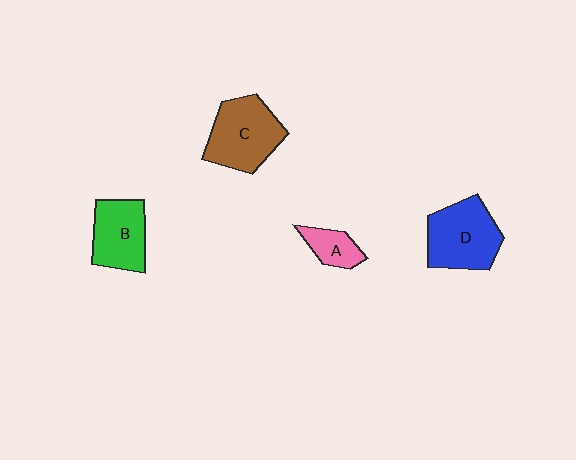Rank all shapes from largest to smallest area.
From largest to smallest: C (brown), D (blue), B (green), A (pink).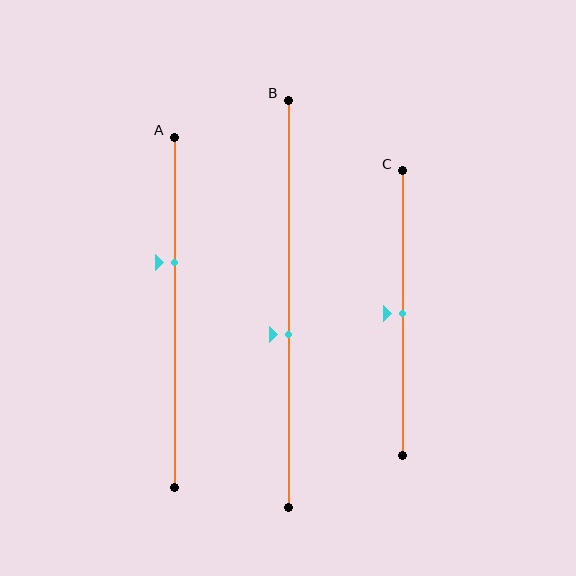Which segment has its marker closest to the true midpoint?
Segment C has its marker closest to the true midpoint.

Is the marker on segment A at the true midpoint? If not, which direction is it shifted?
No, the marker on segment A is shifted upward by about 14% of the segment length.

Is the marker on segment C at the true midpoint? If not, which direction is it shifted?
Yes, the marker on segment C is at the true midpoint.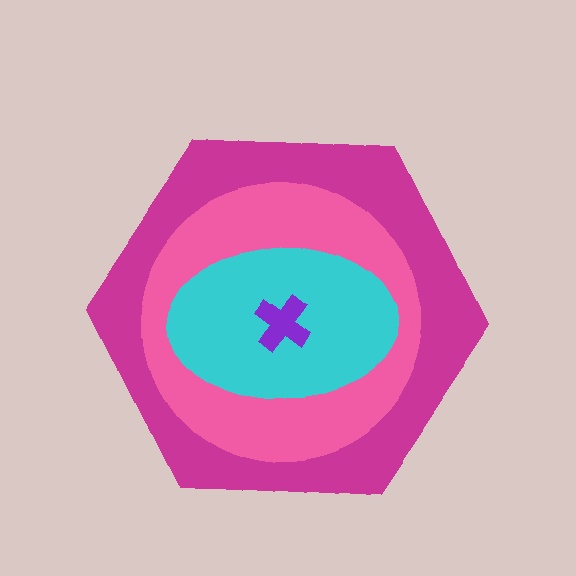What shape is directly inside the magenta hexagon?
The pink circle.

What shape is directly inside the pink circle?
The cyan ellipse.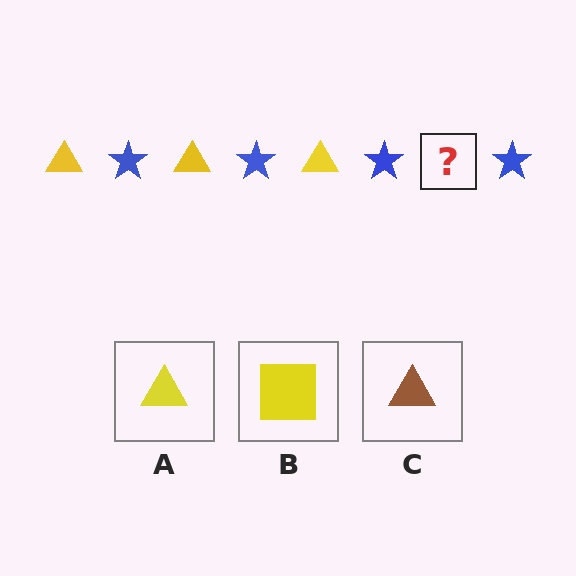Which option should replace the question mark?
Option A.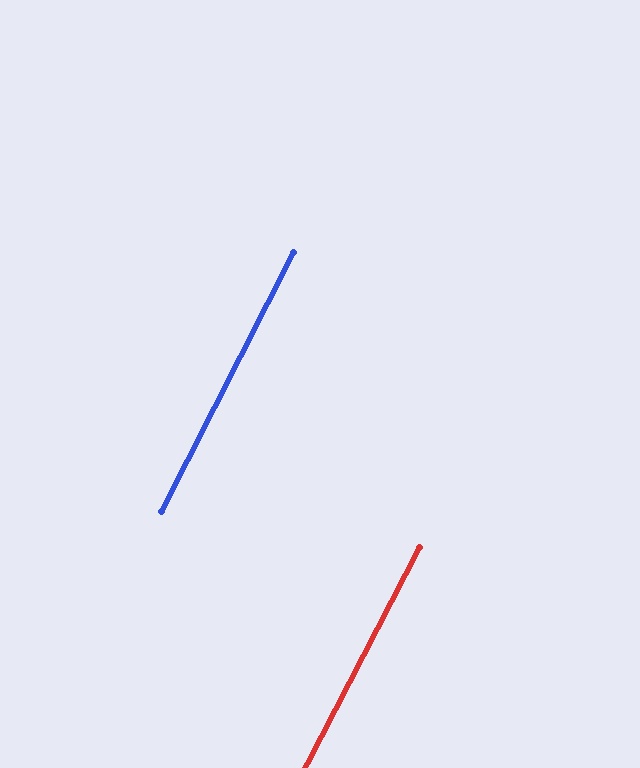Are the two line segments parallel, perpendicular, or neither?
Parallel — their directions differ by only 0.3°.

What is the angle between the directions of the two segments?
Approximately 0 degrees.